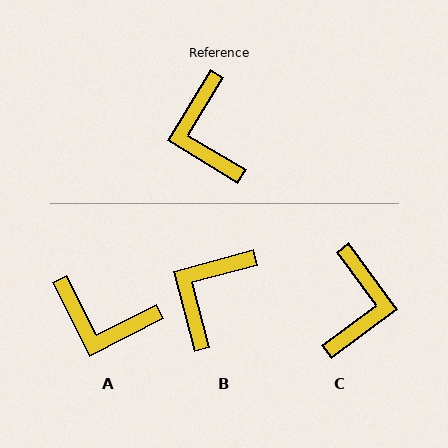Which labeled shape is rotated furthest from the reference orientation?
C, about 158 degrees away.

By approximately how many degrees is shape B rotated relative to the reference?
Approximately 44 degrees clockwise.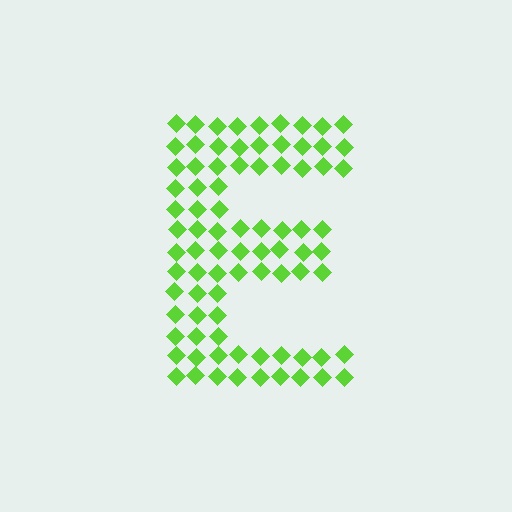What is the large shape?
The large shape is the letter E.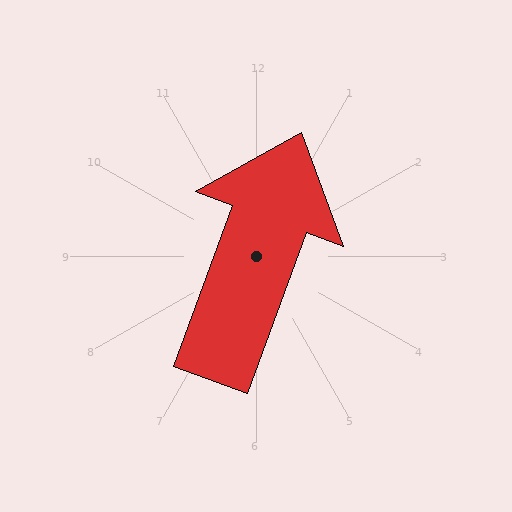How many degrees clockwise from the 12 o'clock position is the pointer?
Approximately 20 degrees.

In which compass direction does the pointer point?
North.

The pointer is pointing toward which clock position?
Roughly 1 o'clock.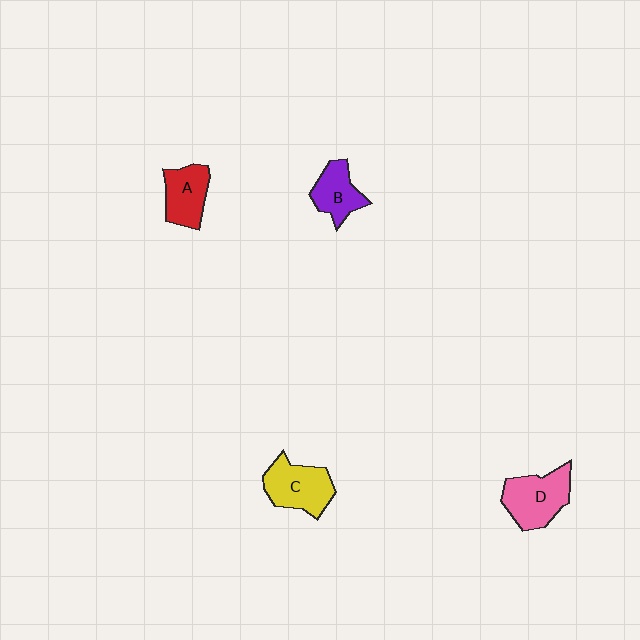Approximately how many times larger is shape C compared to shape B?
Approximately 1.4 times.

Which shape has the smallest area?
Shape B (purple).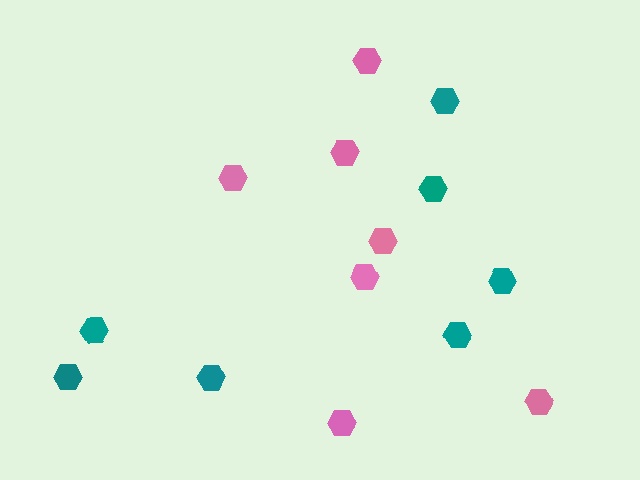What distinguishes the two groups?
There are 2 groups: one group of pink hexagons (7) and one group of teal hexagons (7).